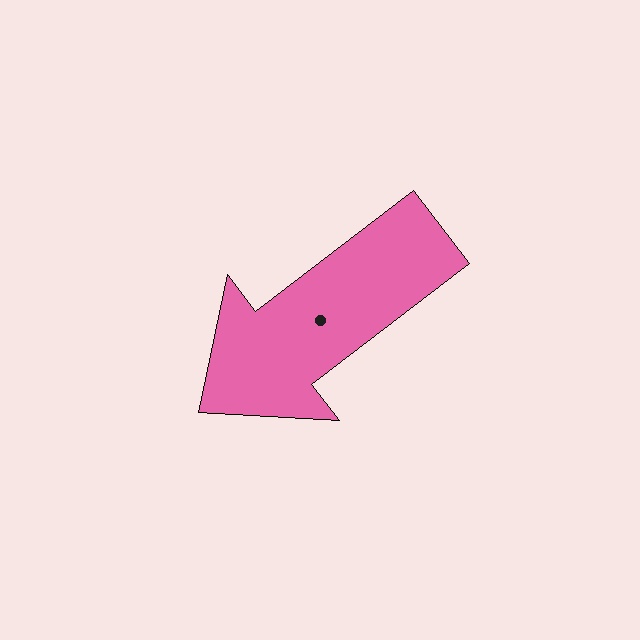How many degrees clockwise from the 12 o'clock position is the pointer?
Approximately 233 degrees.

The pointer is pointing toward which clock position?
Roughly 8 o'clock.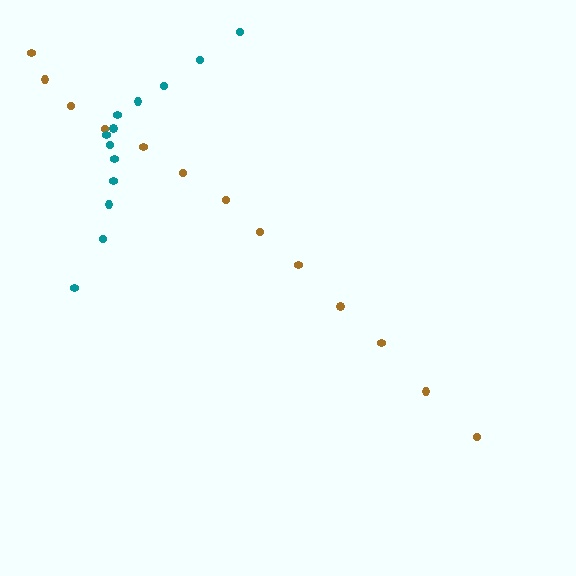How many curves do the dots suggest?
There are 2 distinct paths.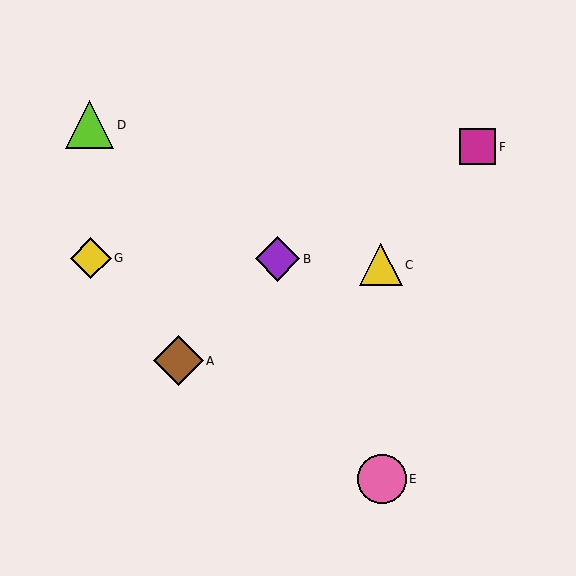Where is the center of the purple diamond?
The center of the purple diamond is at (278, 259).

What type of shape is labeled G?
Shape G is a yellow diamond.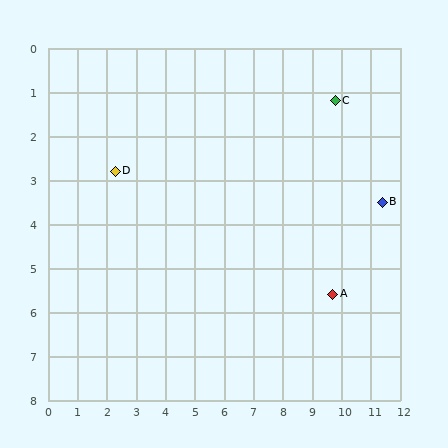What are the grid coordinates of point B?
Point B is at approximately (11.4, 3.5).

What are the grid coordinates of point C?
Point C is at approximately (9.8, 1.2).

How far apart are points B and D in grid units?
Points B and D are about 9.1 grid units apart.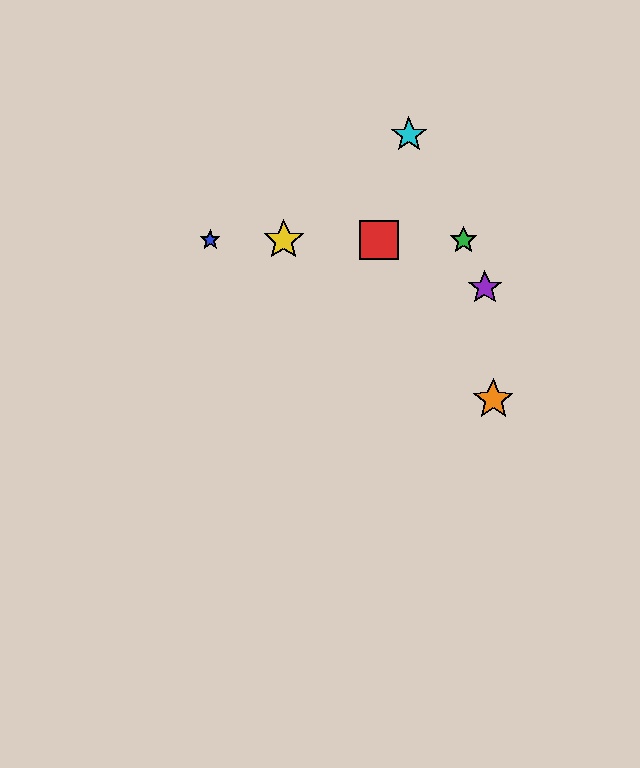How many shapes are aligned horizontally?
4 shapes (the red square, the blue star, the green star, the yellow star) are aligned horizontally.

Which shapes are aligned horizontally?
The red square, the blue star, the green star, the yellow star are aligned horizontally.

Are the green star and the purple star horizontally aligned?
No, the green star is at y≈240 and the purple star is at y≈288.